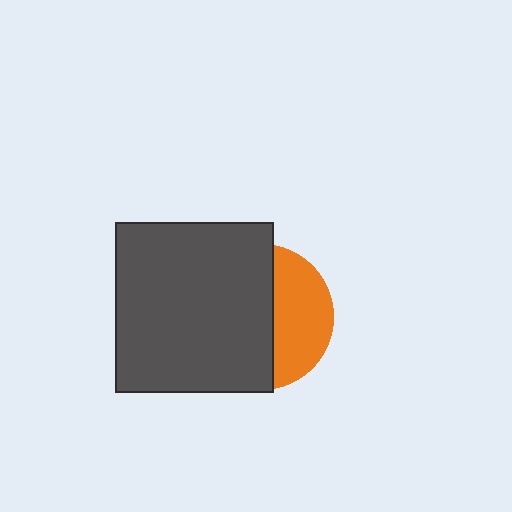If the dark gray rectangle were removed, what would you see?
You would see the complete orange circle.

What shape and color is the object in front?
The object in front is a dark gray rectangle.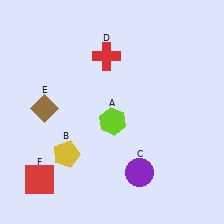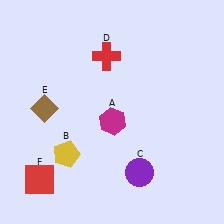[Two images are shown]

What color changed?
The hexagon (A) changed from lime in Image 1 to magenta in Image 2.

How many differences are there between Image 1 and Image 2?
There is 1 difference between the two images.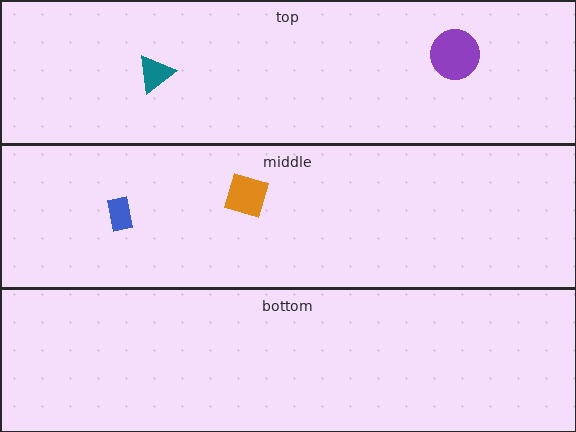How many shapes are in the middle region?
2.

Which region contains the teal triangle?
The top region.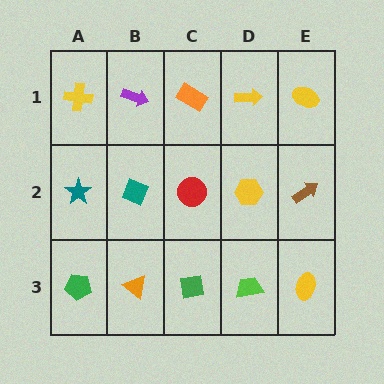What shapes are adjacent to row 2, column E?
A yellow ellipse (row 1, column E), a yellow ellipse (row 3, column E), a yellow hexagon (row 2, column D).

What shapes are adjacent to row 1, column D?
A yellow hexagon (row 2, column D), an orange rectangle (row 1, column C), a yellow ellipse (row 1, column E).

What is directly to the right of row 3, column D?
A yellow ellipse.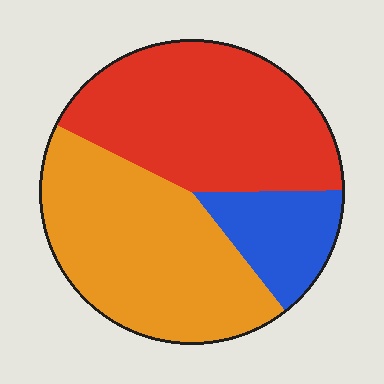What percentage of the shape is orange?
Orange takes up between a quarter and a half of the shape.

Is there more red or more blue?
Red.